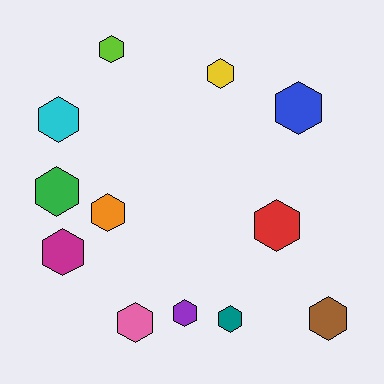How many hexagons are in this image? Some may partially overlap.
There are 12 hexagons.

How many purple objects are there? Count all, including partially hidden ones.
There is 1 purple object.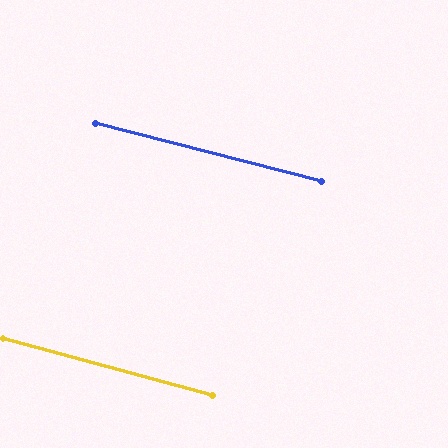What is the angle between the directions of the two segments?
Approximately 1 degree.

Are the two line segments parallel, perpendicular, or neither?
Parallel — their directions differ by only 0.7°.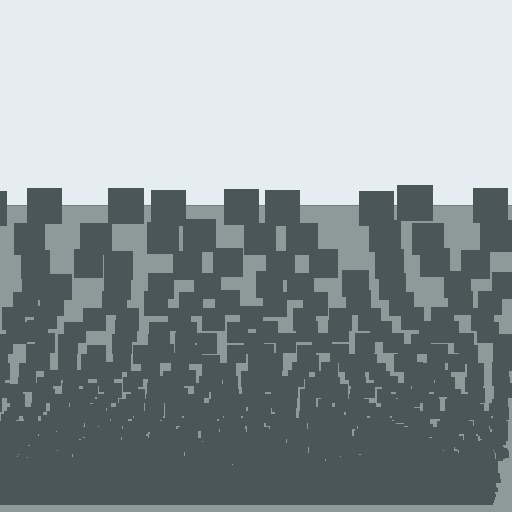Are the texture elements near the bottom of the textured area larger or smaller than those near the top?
Smaller. The gradient is inverted — elements near the bottom are smaller and denser.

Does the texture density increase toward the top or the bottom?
Density increases toward the bottom.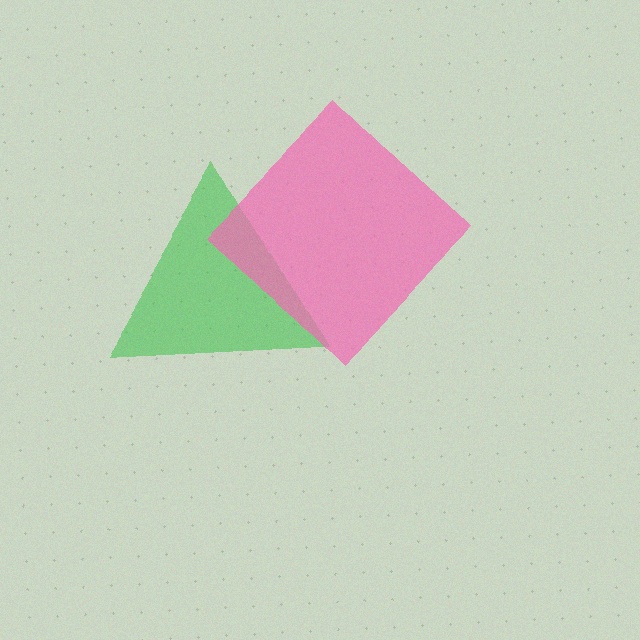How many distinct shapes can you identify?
There are 2 distinct shapes: a green triangle, a pink diamond.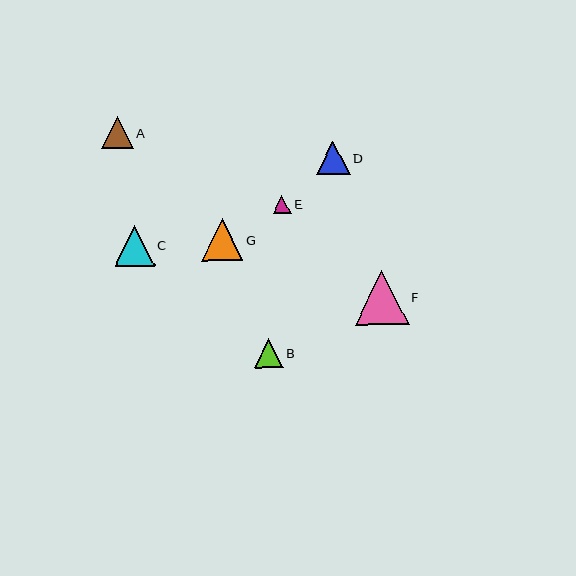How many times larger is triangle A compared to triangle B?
Triangle A is approximately 1.1 times the size of triangle B.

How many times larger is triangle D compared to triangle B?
Triangle D is approximately 1.2 times the size of triangle B.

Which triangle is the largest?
Triangle F is the largest with a size of approximately 54 pixels.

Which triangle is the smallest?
Triangle E is the smallest with a size of approximately 18 pixels.